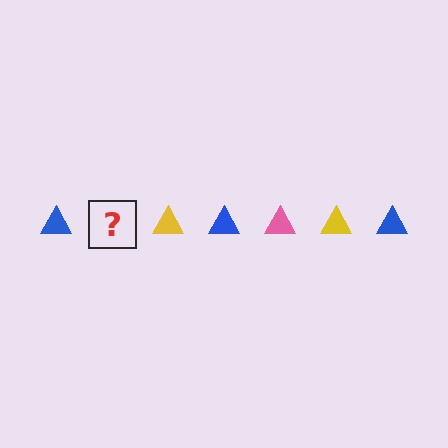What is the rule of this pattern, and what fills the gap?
The rule is that the pattern cycles through blue, pink, yellow triangles. The gap should be filled with a pink triangle.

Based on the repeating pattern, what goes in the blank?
The blank should be a pink triangle.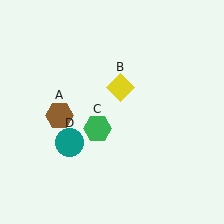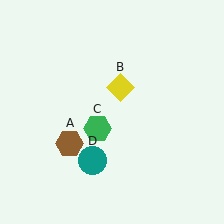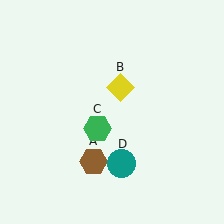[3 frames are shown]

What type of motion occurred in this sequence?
The brown hexagon (object A), teal circle (object D) rotated counterclockwise around the center of the scene.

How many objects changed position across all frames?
2 objects changed position: brown hexagon (object A), teal circle (object D).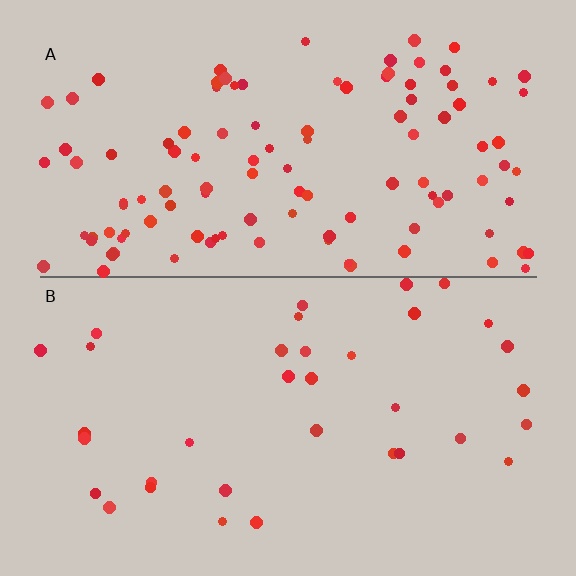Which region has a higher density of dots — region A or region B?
A (the top).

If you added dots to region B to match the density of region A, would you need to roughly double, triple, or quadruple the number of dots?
Approximately triple.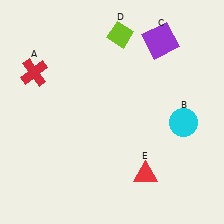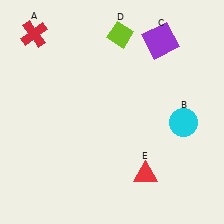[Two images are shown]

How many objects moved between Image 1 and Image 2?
1 object moved between the two images.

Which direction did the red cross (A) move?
The red cross (A) moved up.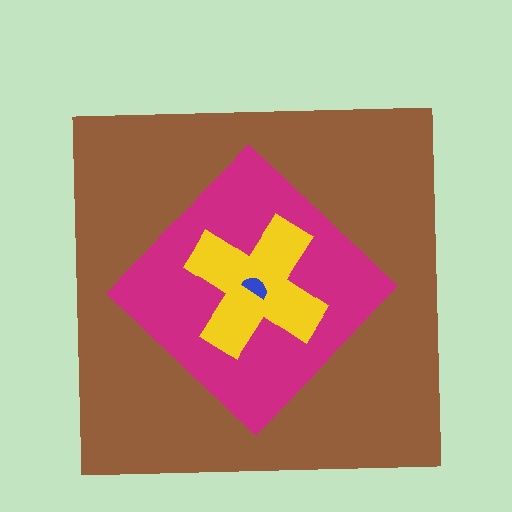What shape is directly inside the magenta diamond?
The yellow cross.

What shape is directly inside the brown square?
The magenta diamond.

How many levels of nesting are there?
4.